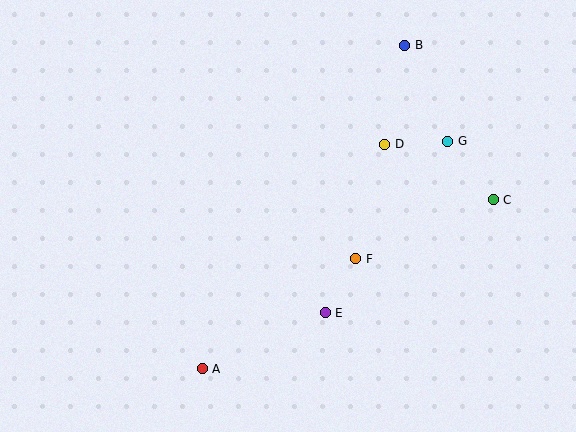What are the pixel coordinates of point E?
Point E is at (325, 313).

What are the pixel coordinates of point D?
Point D is at (385, 144).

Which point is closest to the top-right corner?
Point B is closest to the top-right corner.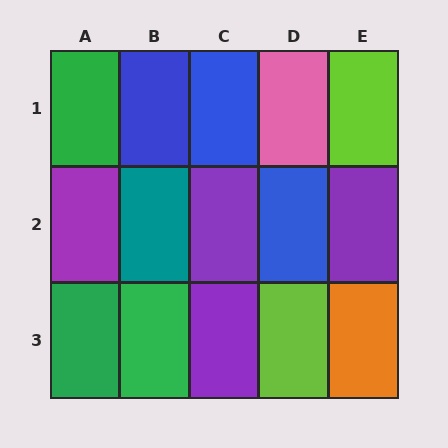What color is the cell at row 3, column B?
Green.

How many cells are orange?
1 cell is orange.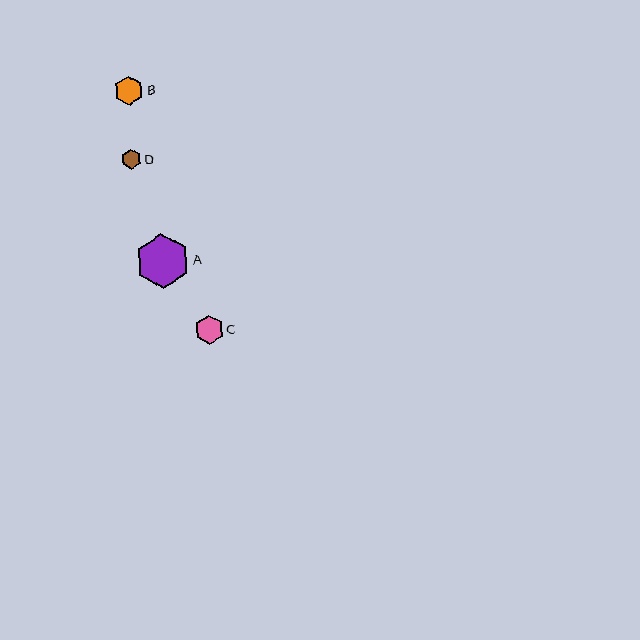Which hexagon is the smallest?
Hexagon D is the smallest with a size of approximately 20 pixels.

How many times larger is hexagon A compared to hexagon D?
Hexagon A is approximately 2.7 times the size of hexagon D.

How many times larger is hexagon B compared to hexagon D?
Hexagon B is approximately 1.4 times the size of hexagon D.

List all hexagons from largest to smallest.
From largest to smallest: A, B, C, D.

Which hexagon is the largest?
Hexagon A is the largest with a size of approximately 55 pixels.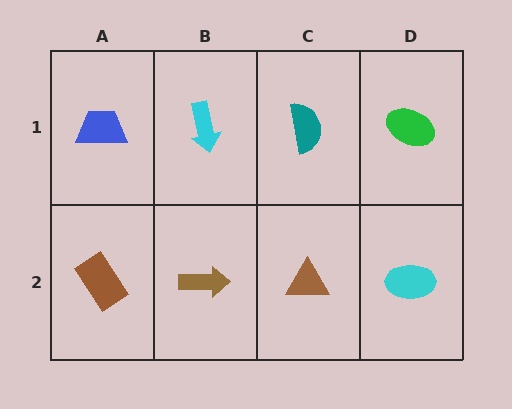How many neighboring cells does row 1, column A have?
2.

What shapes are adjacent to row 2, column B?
A cyan arrow (row 1, column B), a brown rectangle (row 2, column A), a brown triangle (row 2, column C).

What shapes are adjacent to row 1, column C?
A brown triangle (row 2, column C), a cyan arrow (row 1, column B), a green ellipse (row 1, column D).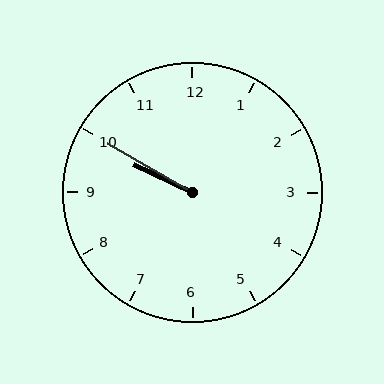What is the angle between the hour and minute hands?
Approximately 5 degrees.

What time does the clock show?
9:50.